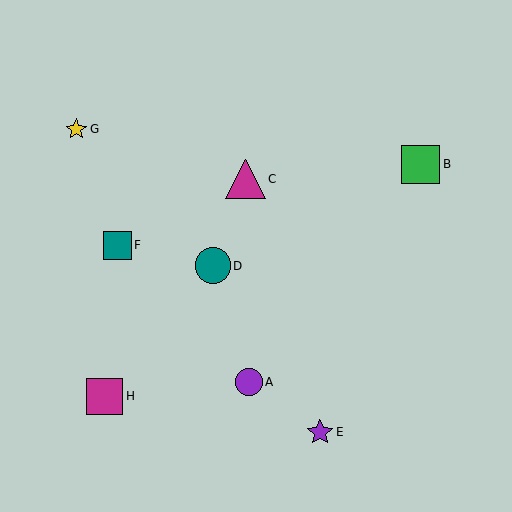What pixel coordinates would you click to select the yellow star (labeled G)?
Click at (76, 129) to select the yellow star G.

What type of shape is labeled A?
Shape A is a purple circle.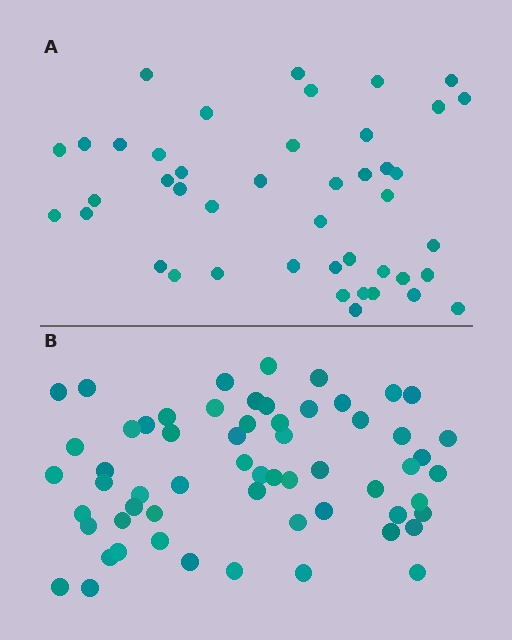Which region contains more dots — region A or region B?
Region B (the bottom region) has more dots.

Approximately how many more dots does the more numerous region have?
Region B has approximately 15 more dots than region A.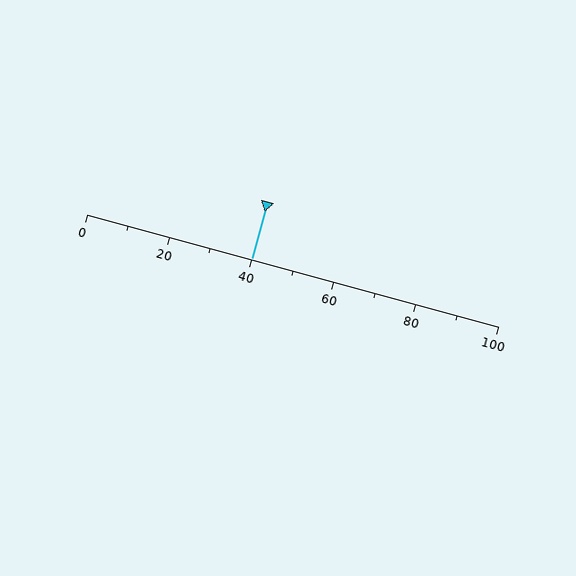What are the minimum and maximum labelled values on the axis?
The axis runs from 0 to 100.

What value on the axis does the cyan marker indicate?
The marker indicates approximately 40.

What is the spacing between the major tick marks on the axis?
The major ticks are spaced 20 apart.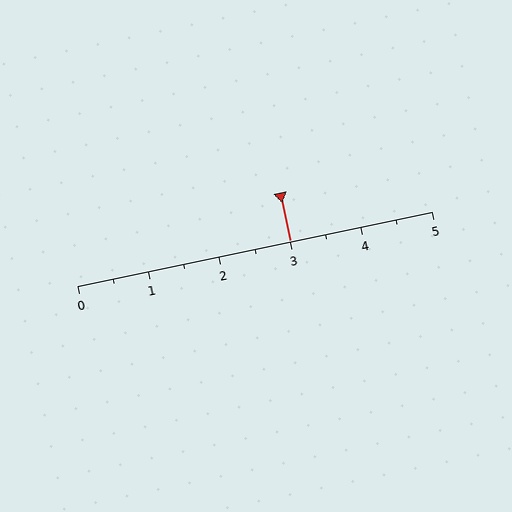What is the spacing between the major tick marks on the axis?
The major ticks are spaced 1 apart.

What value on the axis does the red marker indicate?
The marker indicates approximately 3.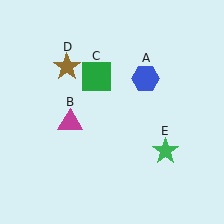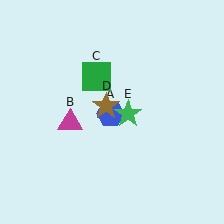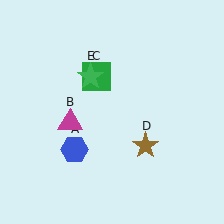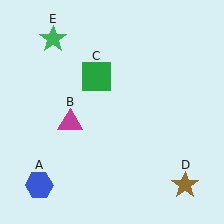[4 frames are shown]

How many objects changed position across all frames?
3 objects changed position: blue hexagon (object A), brown star (object D), green star (object E).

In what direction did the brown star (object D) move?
The brown star (object D) moved down and to the right.